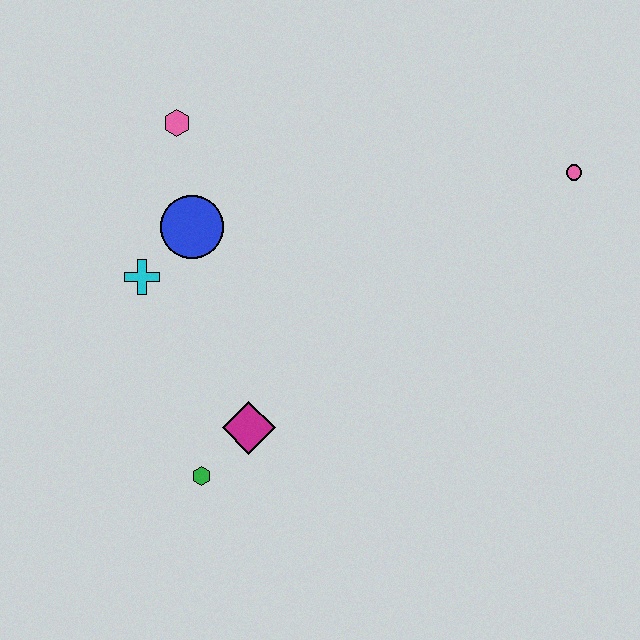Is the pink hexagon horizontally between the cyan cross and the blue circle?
Yes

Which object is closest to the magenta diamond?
The green hexagon is closest to the magenta diamond.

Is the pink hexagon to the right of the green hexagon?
No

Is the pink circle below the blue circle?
No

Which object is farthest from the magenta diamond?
The pink circle is farthest from the magenta diamond.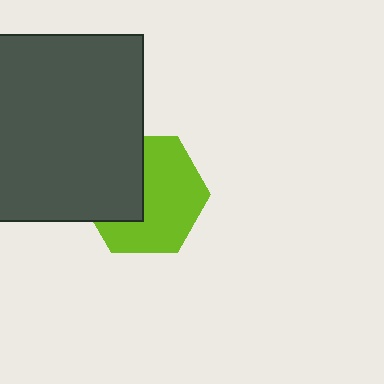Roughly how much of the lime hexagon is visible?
About half of it is visible (roughly 62%).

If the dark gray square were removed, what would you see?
You would see the complete lime hexagon.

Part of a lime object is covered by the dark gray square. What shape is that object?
It is a hexagon.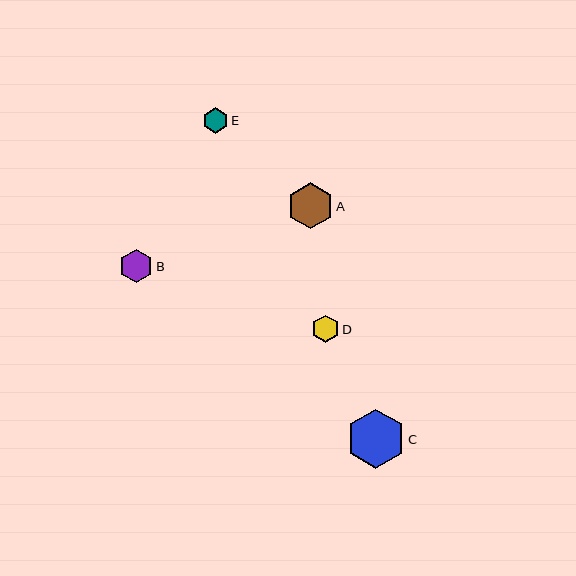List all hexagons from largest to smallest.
From largest to smallest: C, A, B, D, E.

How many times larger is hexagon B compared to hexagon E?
Hexagon B is approximately 1.3 times the size of hexagon E.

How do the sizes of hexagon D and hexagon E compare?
Hexagon D and hexagon E are approximately the same size.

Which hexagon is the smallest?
Hexagon E is the smallest with a size of approximately 25 pixels.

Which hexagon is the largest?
Hexagon C is the largest with a size of approximately 59 pixels.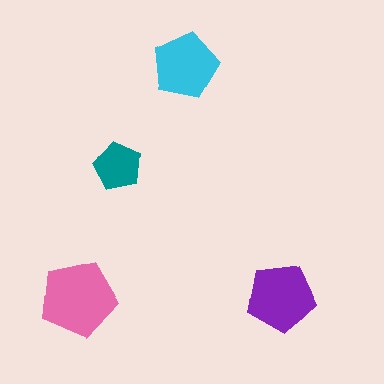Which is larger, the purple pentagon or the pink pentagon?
The pink one.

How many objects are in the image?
There are 4 objects in the image.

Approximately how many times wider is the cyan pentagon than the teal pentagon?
About 1.5 times wider.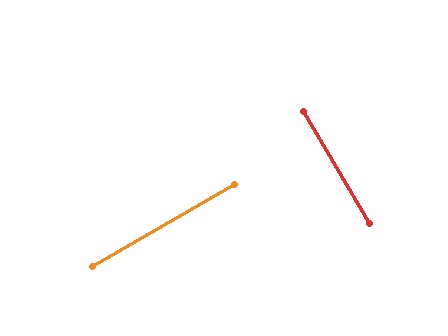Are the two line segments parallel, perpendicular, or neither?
Perpendicular — they meet at approximately 89°.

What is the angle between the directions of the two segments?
Approximately 89 degrees.